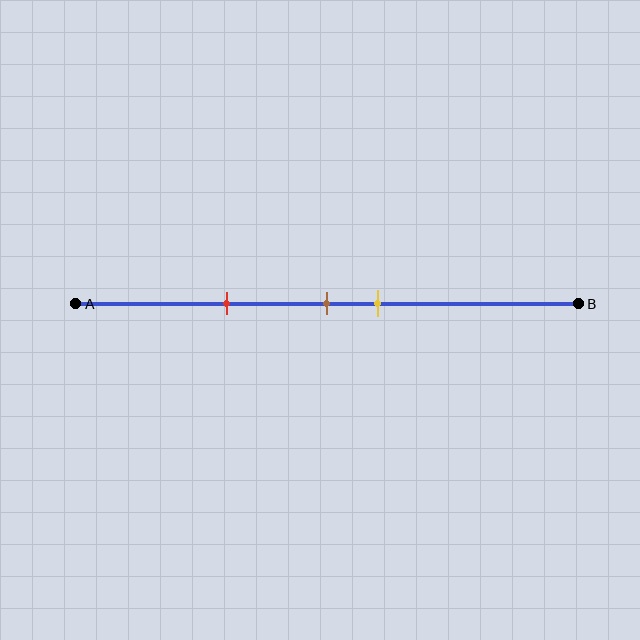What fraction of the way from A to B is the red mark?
The red mark is approximately 30% (0.3) of the way from A to B.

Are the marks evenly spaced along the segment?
No, the marks are not evenly spaced.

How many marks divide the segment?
There are 3 marks dividing the segment.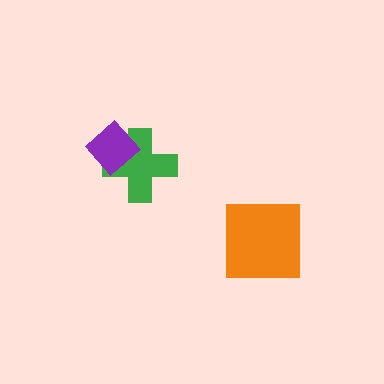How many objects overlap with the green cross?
1 object overlaps with the green cross.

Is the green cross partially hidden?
Yes, it is partially covered by another shape.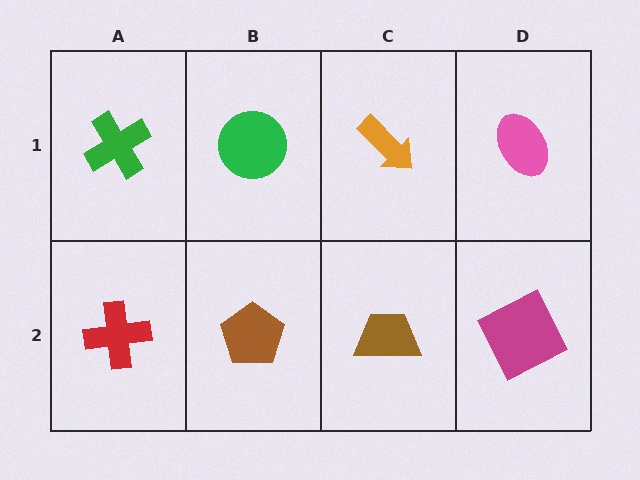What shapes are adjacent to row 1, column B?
A brown pentagon (row 2, column B), a green cross (row 1, column A), an orange arrow (row 1, column C).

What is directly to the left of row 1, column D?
An orange arrow.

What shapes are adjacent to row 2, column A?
A green cross (row 1, column A), a brown pentagon (row 2, column B).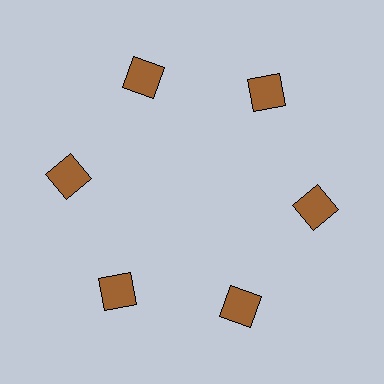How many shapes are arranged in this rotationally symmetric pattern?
There are 6 shapes, arranged in 6 groups of 1.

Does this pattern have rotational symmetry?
Yes, this pattern has 6-fold rotational symmetry. It looks the same after rotating 60 degrees around the center.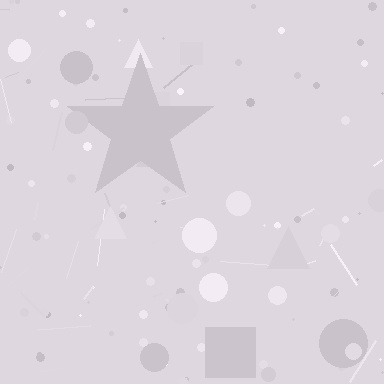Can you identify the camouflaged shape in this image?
The camouflaged shape is a star.